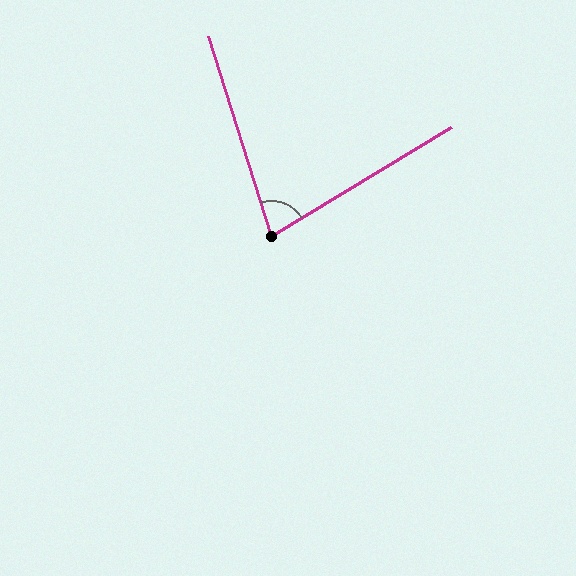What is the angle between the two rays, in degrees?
Approximately 76 degrees.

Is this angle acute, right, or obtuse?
It is acute.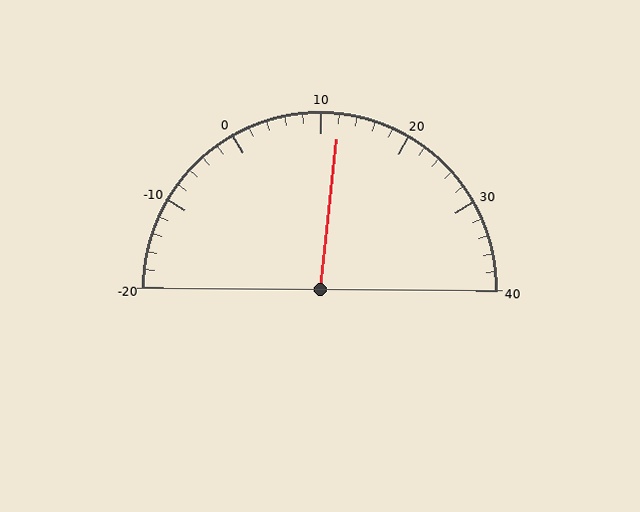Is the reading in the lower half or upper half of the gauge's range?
The reading is in the upper half of the range (-20 to 40).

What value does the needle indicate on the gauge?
The needle indicates approximately 12.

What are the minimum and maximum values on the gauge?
The gauge ranges from -20 to 40.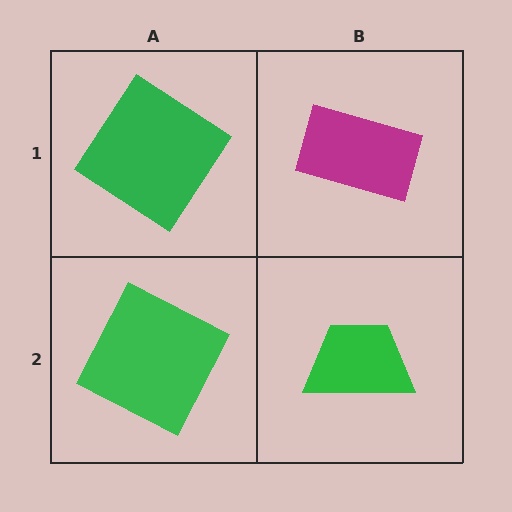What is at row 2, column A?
A green square.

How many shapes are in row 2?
2 shapes.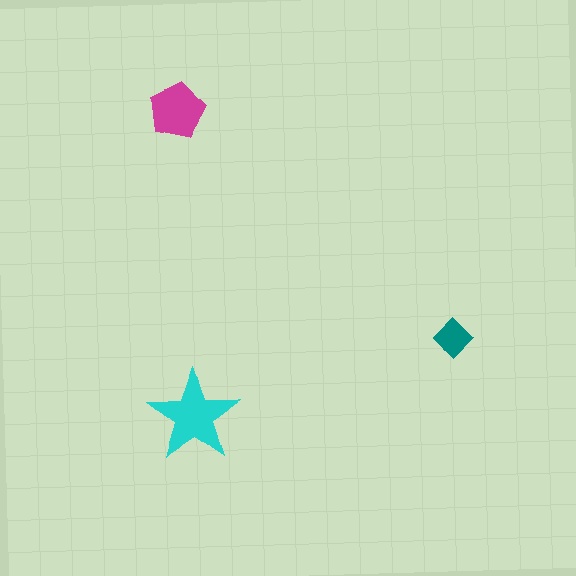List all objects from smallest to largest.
The teal diamond, the magenta pentagon, the cyan star.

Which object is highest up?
The magenta pentagon is topmost.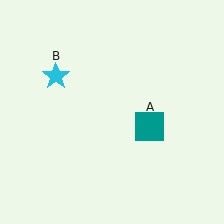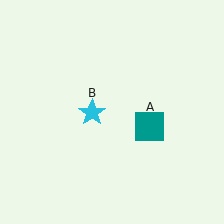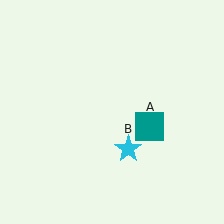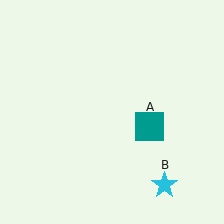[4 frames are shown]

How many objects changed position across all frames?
1 object changed position: cyan star (object B).